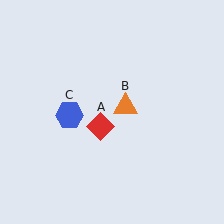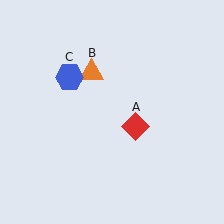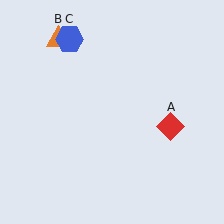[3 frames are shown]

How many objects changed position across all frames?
3 objects changed position: red diamond (object A), orange triangle (object B), blue hexagon (object C).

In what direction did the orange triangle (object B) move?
The orange triangle (object B) moved up and to the left.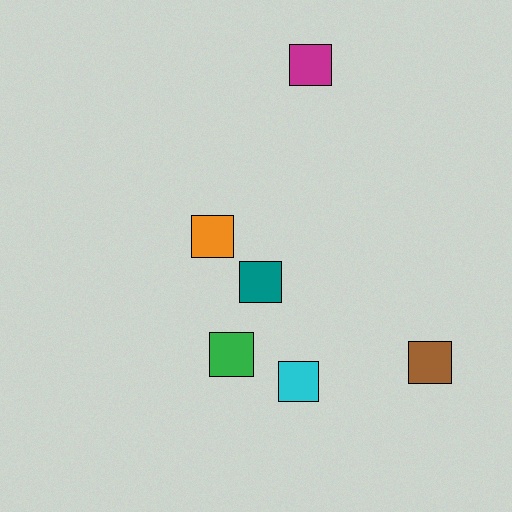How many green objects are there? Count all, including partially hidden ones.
There is 1 green object.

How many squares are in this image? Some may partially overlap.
There are 6 squares.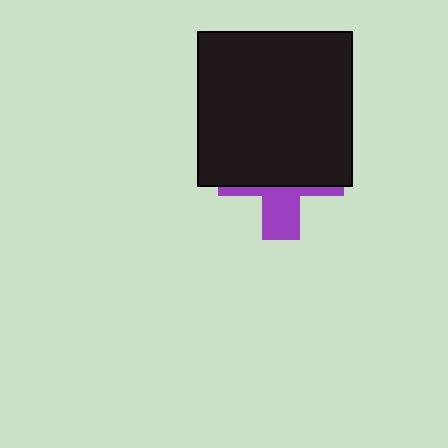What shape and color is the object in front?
The object in front is a black square.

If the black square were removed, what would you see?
You would see the complete purple cross.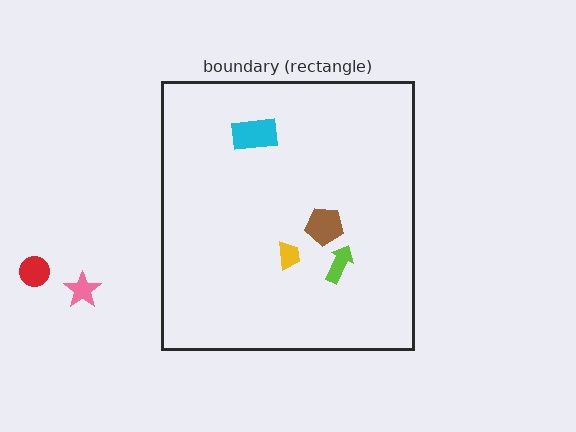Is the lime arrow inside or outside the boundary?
Inside.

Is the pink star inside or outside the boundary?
Outside.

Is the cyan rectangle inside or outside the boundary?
Inside.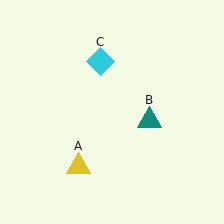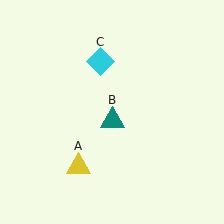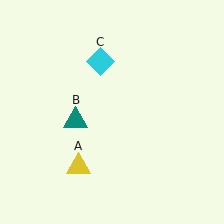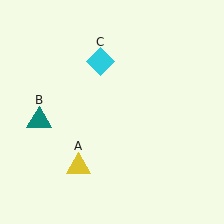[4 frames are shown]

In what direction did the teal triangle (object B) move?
The teal triangle (object B) moved left.